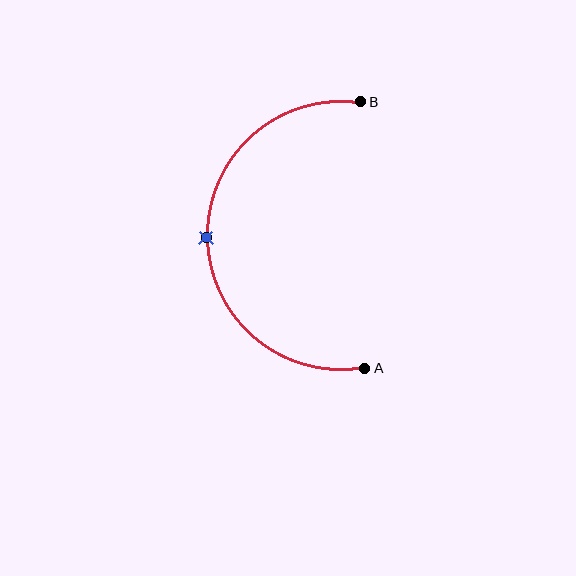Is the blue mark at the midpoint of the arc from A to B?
Yes. The blue mark lies on the arc at equal arc-length from both A and B — it is the arc midpoint.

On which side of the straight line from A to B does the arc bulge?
The arc bulges to the left of the straight line connecting A and B.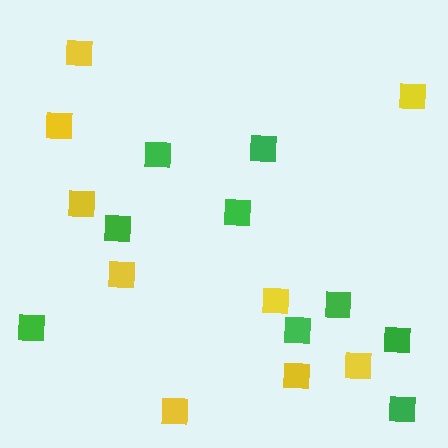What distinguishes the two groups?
There are 2 groups: one group of yellow squares (9) and one group of green squares (9).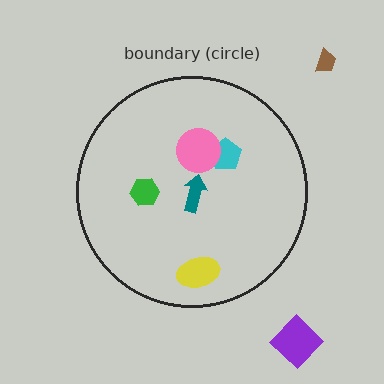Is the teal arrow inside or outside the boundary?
Inside.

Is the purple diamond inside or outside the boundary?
Outside.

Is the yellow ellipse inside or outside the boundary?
Inside.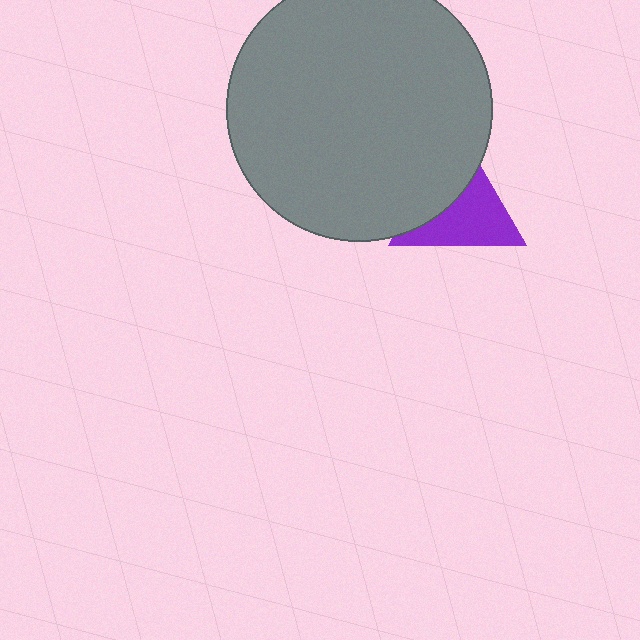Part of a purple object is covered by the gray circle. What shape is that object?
It is a triangle.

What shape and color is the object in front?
The object in front is a gray circle.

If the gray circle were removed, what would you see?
You would see the complete purple triangle.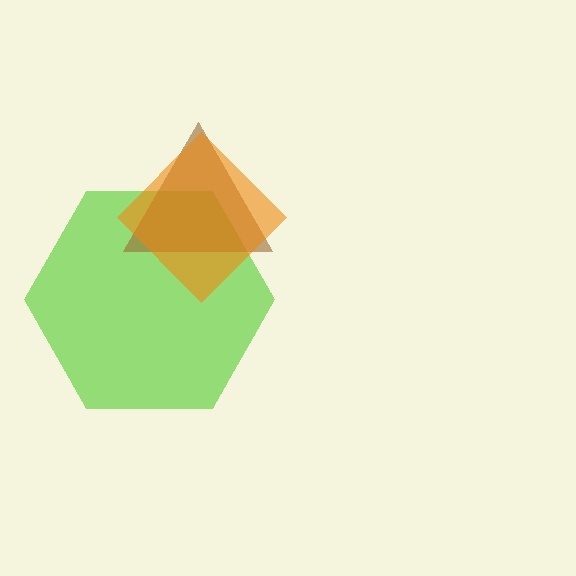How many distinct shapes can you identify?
There are 3 distinct shapes: a lime hexagon, a brown triangle, an orange diamond.